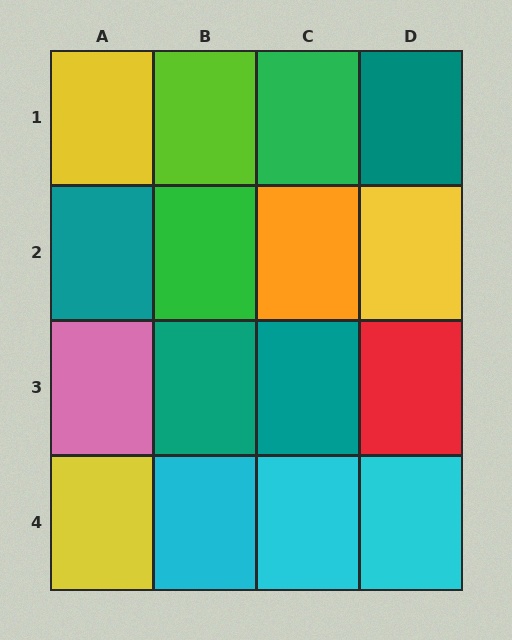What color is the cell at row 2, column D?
Yellow.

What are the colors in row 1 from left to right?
Yellow, lime, green, teal.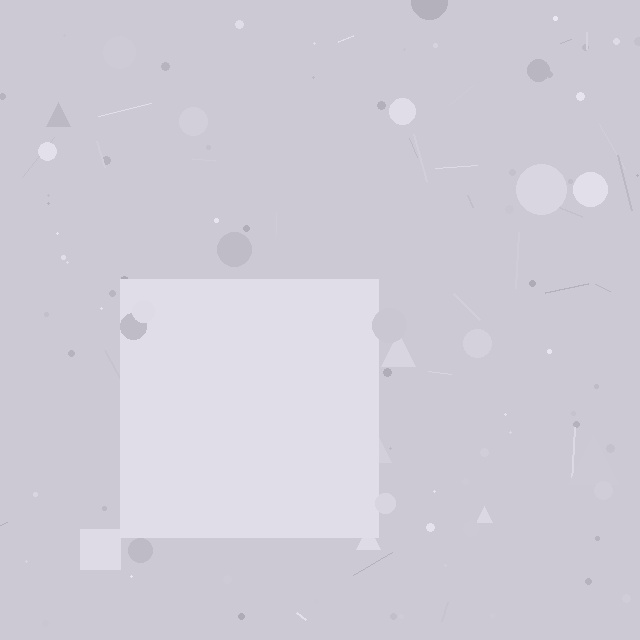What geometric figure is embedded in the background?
A square is embedded in the background.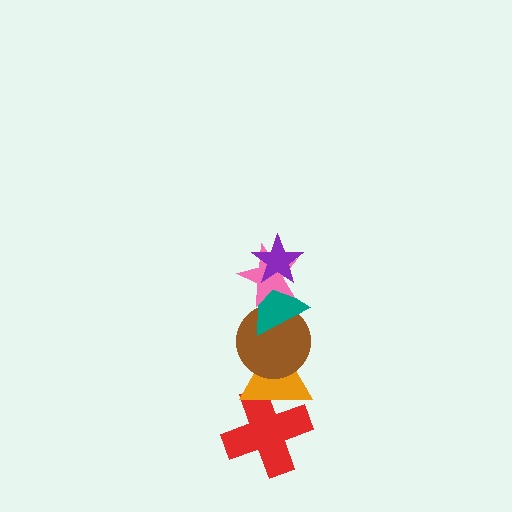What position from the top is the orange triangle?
The orange triangle is 5th from the top.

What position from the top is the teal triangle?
The teal triangle is 3rd from the top.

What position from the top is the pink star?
The pink star is 2nd from the top.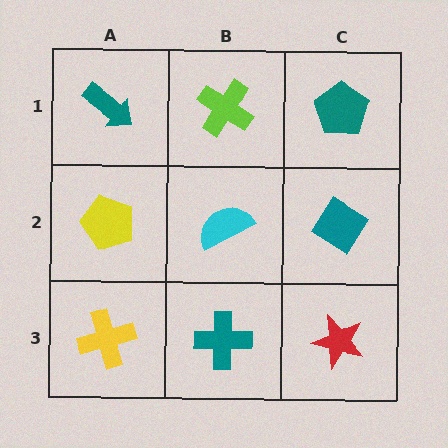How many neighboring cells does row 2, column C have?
3.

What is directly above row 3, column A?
A yellow pentagon.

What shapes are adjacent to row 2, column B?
A lime cross (row 1, column B), a teal cross (row 3, column B), a yellow pentagon (row 2, column A), a teal diamond (row 2, column C).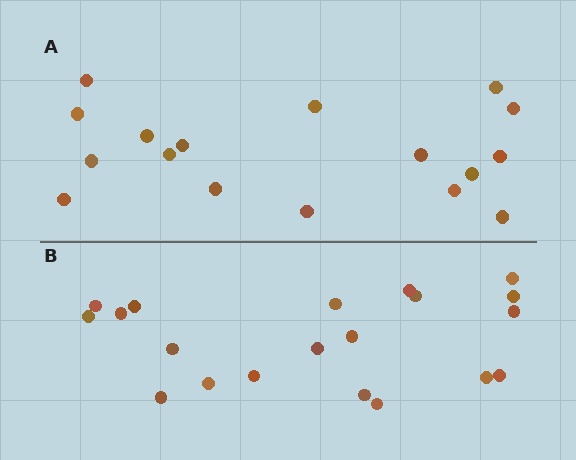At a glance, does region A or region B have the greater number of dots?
Region B (the bottom region) has more dots.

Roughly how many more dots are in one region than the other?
Region B has just a few more — roughly 2 or 3 more dots than region A.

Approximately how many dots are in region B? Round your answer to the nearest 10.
About 20 dots.